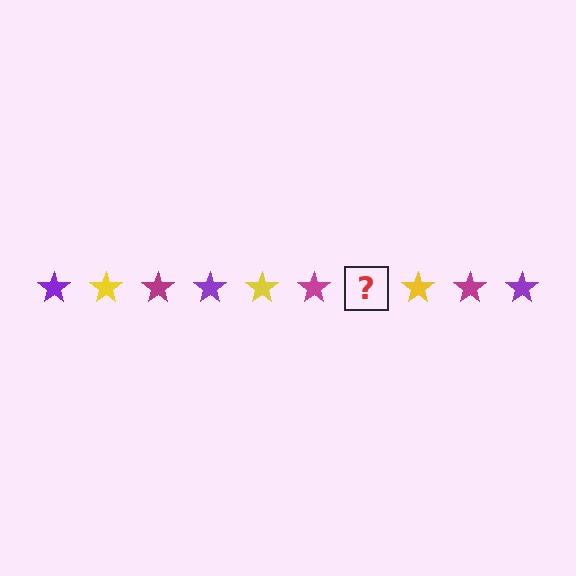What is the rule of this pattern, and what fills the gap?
The rule is that the pattern cycles through purple, yellow, magenta stars. The gap should be filled with a purple star.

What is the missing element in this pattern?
The missing element is a purple star.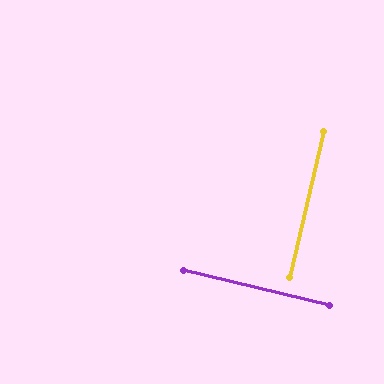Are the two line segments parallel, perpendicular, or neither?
Perpendicular — they meet at approximately 89°.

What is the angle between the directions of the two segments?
Approximately 89 degrees.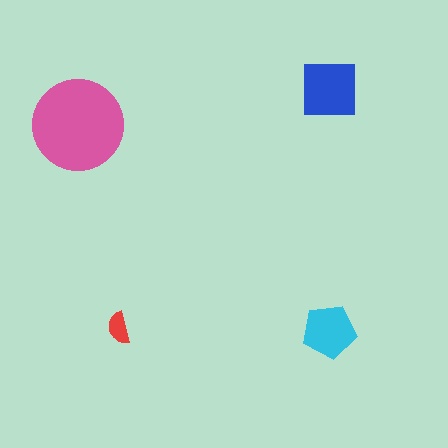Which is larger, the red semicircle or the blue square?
The blue square.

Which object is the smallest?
The red semicircle.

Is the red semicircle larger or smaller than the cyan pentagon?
Smaller.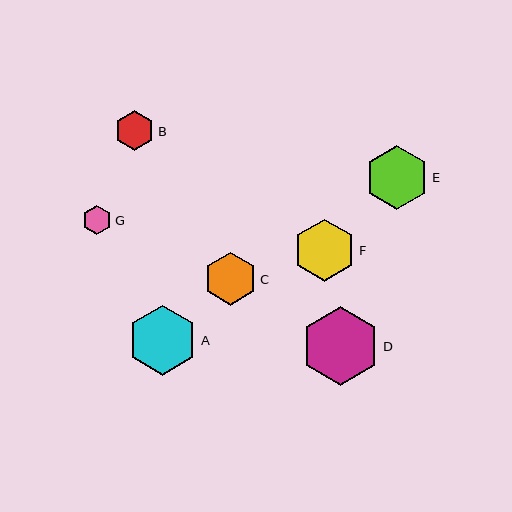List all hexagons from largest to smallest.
From largest to smallest: D, A, E, F, C, B, G.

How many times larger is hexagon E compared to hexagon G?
Hexagon E is approximately 2.2 times the size of hexagon G.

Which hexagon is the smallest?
Hexagon G is the smallest with a size of approximately 29 pixels.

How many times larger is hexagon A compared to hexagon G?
Hexagon A is approximately 2.4 times the size of hexagon G.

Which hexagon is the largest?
Hexagon D is the largest with a size of approximately 79 pixels.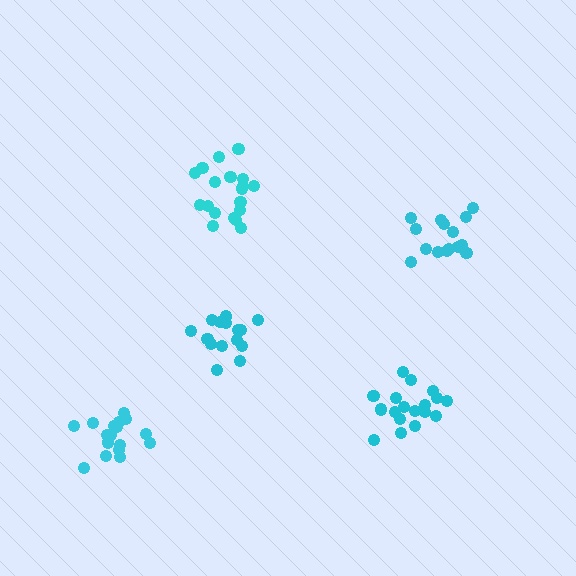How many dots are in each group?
Group 1: 19 dots, Group 2: 17 dots, Group 3: 18 dots, Group 4: 16 dots, Group 5: 15 dots (85 total).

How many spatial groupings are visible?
There are 5 spatial groupings.